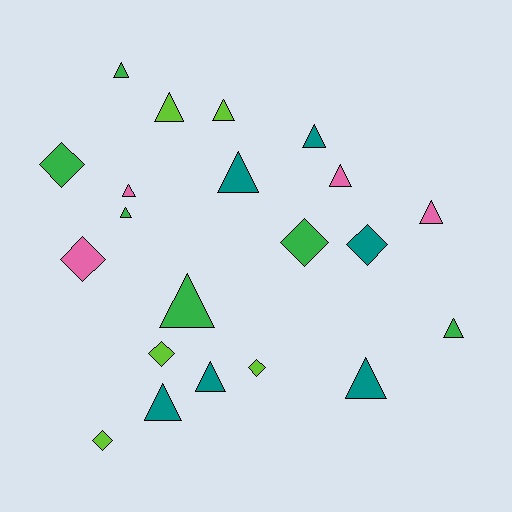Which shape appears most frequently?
Triangle, with 14 objects.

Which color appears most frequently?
Teal, with 6 objects.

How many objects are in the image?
There are 21 objects.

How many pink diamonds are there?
There is 1 pink diamond.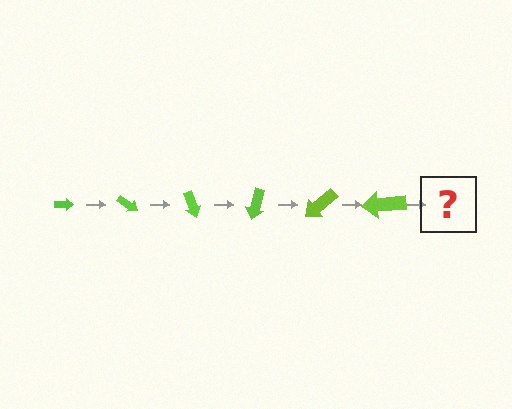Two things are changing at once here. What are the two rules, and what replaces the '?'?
The two rules are that the arrow grows larger each step and it rotates 35 degrees each step. The '?' should be an arrow, larger than the previous one and rotated 210 degrees from the start.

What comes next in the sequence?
The next element should be an arrow, larger than the previous one and rotated 210 degrees from the start.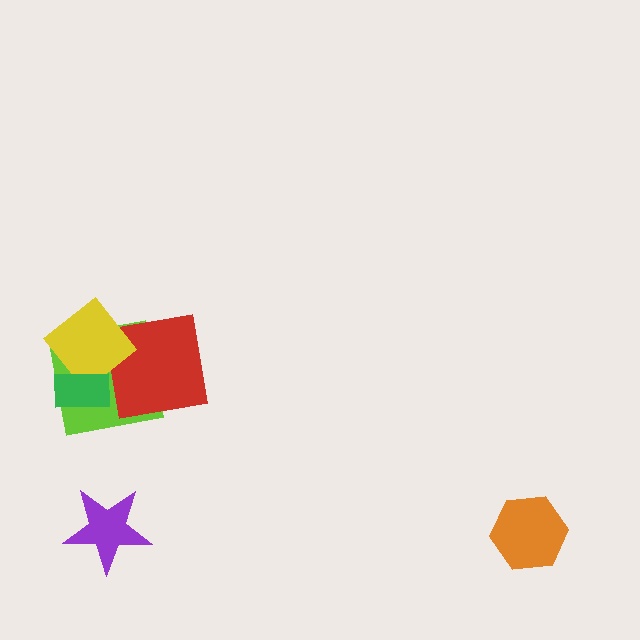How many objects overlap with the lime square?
3 objects overlap with the lime square.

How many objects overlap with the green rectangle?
2 objects overlap with the green rectangle.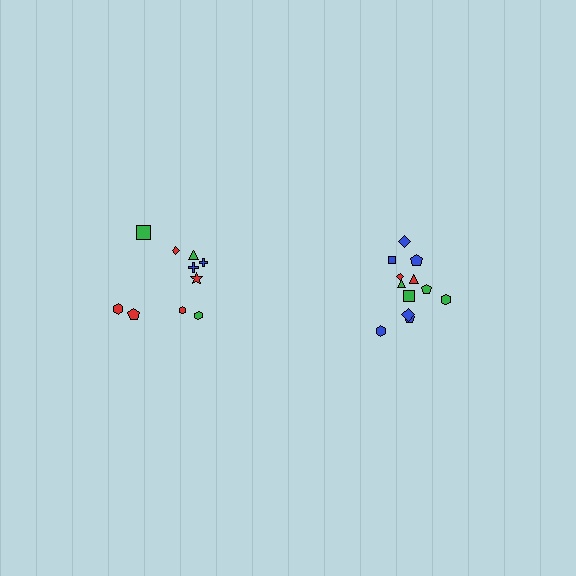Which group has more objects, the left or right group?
The right group.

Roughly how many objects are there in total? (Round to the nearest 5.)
Roughly 20 objects in total.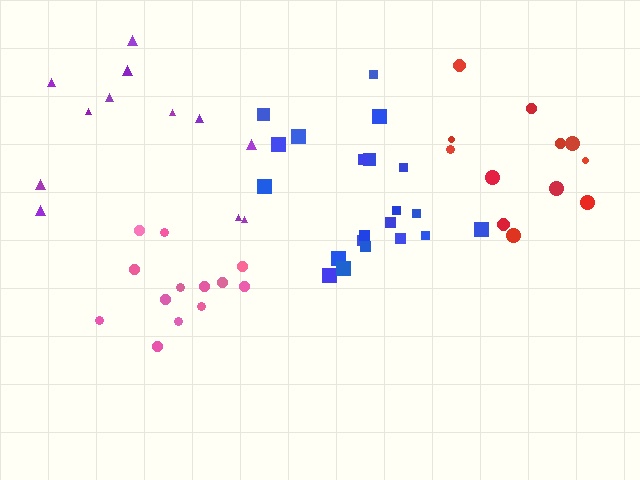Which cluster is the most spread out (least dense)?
Red.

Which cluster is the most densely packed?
Blue.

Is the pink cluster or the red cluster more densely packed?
Pink.